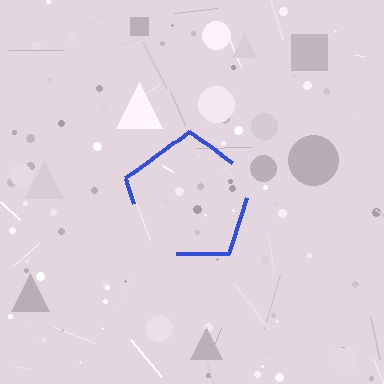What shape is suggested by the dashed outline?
The dashed outline suggests a pentagon.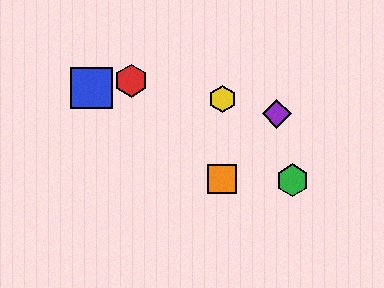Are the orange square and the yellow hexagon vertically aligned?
Yes, both are at x≈222.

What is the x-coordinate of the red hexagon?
The red hexagon is at x≈131.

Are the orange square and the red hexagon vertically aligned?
No, the orange square is at x≈222 and the red hexagon is at x≈131.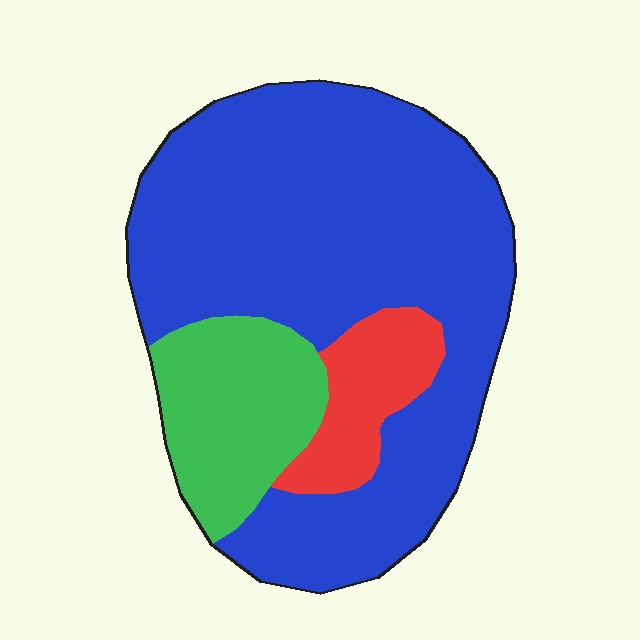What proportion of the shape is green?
Green covers around 20% of the shape.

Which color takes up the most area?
Blue, at roughly 70%.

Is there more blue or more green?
Blue.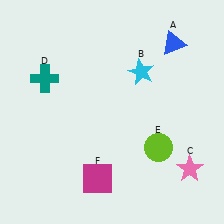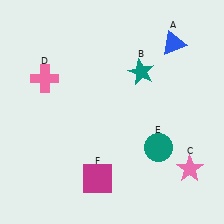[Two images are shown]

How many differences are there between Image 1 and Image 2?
There are 3 differences between the two images.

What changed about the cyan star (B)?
In Image 1, B is cyan. In Image 2, it changed to teal.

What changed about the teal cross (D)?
In Image 1, D is teal. In Image 2, it changed to pink.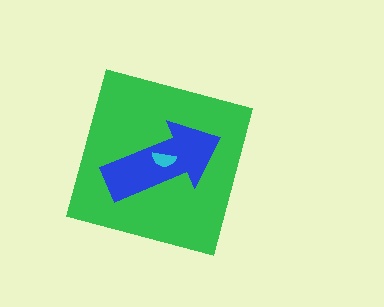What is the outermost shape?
The green diamond.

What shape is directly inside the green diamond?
The blue arrow.